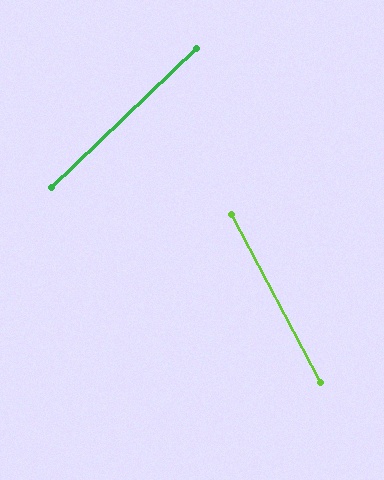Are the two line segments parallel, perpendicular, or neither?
Neither parallel nor perpendicular — they differ by about 74°.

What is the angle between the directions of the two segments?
Approximately 74 degrees.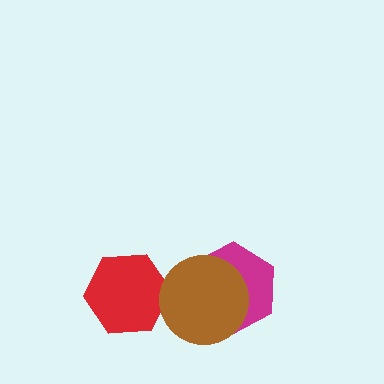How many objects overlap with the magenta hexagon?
1 object overlaps with the magenta hexagon.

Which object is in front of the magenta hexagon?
The brown circle is in front of the magenta hexagon.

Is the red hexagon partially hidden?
Yes, it is partially covered by another shape.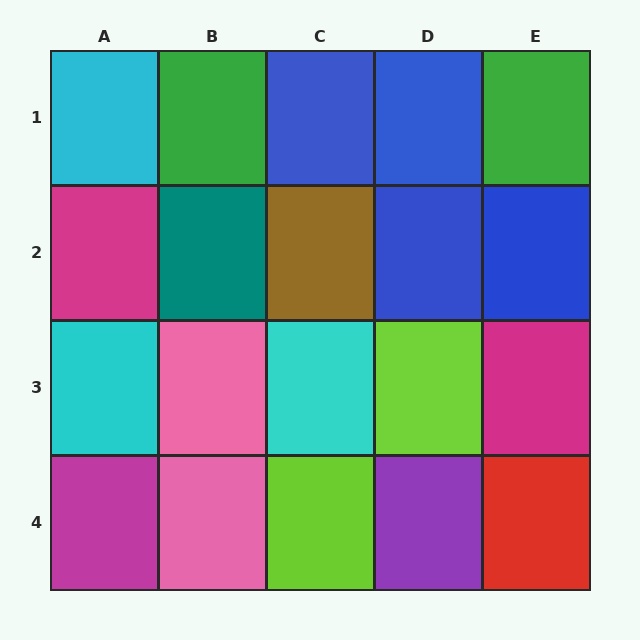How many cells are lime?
2 cells are lime.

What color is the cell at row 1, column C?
Blue.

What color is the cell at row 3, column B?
Pink.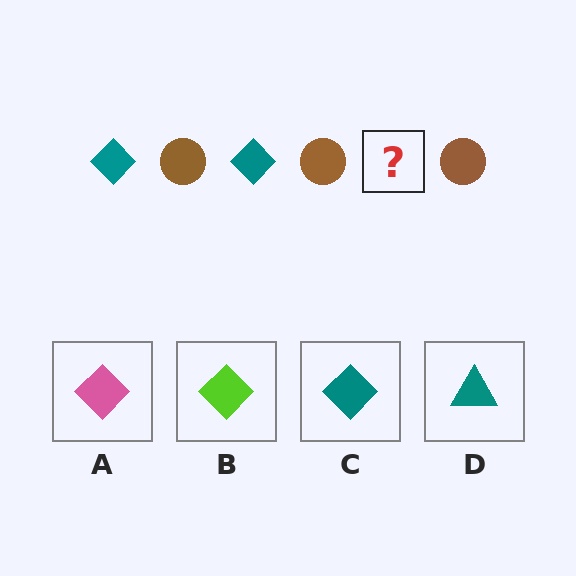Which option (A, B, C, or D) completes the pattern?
C.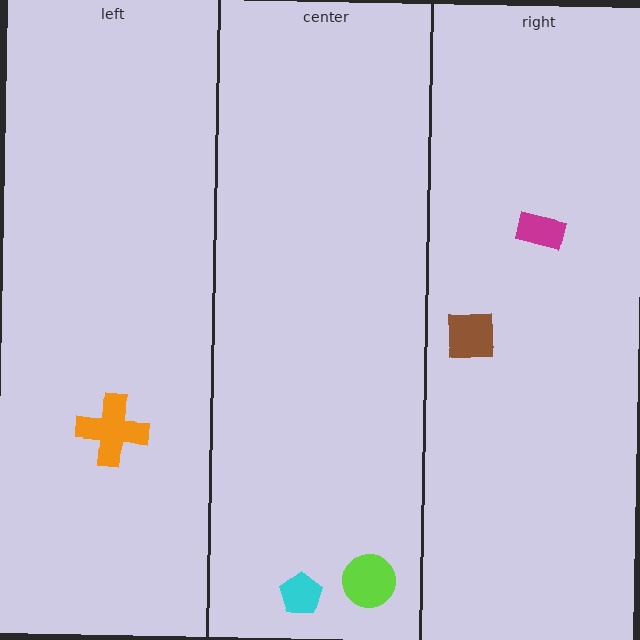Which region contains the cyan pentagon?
The center region.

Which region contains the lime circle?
The center region.